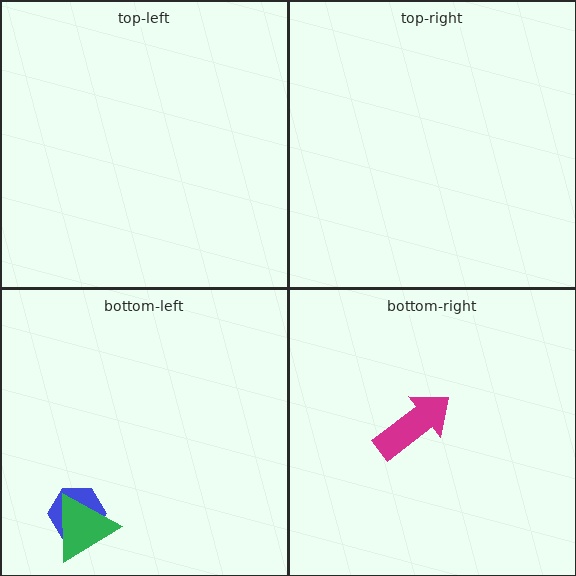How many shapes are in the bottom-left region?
2.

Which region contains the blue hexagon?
The bottom-left region.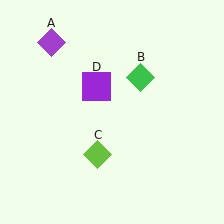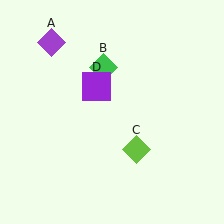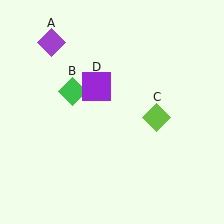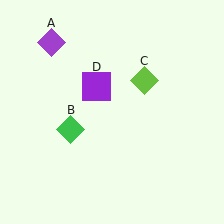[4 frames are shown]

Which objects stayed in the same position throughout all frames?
Purple diamond (object A) and purple square (object D) remained stationary.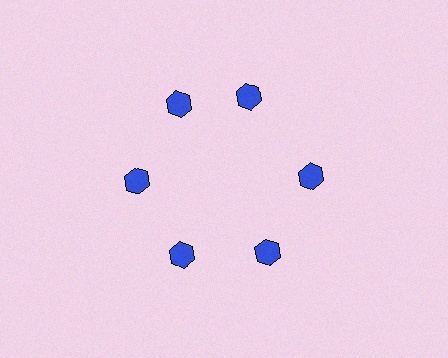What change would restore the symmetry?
The symmetry would be restored by rotating it back into even spacing with its neighbors so that all 6 hexagons sit at equal angles and equal distance from the center.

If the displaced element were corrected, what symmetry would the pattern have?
It would have 6-fold rotational symmetry — the pattern would map onto itself every 60 degrees.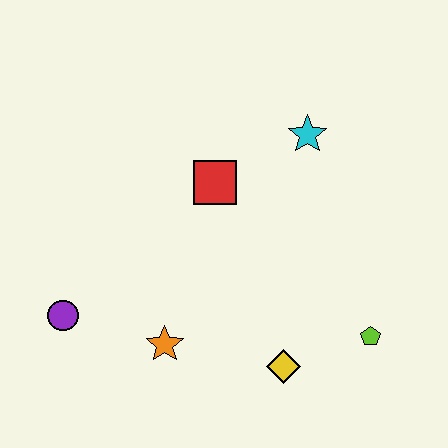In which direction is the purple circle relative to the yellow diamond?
The purple circle is to the left of the yellow diamond.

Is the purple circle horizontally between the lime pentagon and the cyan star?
No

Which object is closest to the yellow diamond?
The lime pentagon is closest to the yellow diamond.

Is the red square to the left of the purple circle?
No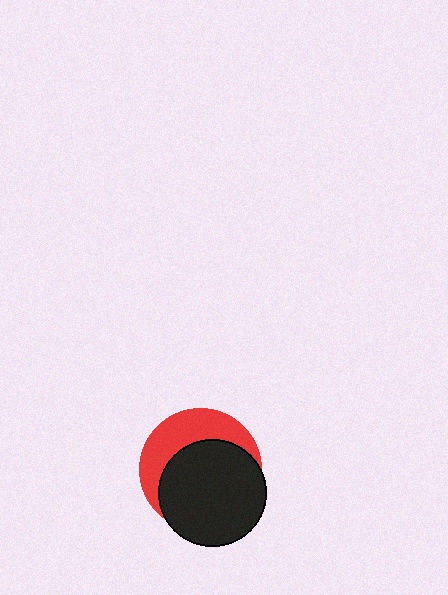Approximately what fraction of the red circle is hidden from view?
Roughly 62% of the red circle is hidden behind the black circle.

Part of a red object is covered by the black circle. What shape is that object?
It is a circle.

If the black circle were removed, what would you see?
You would see the complete red circle.